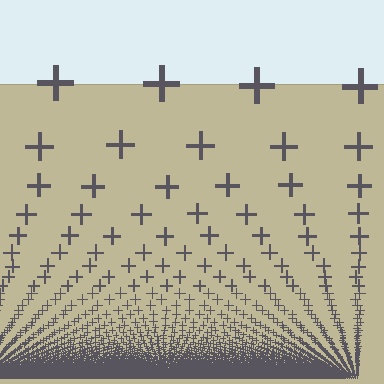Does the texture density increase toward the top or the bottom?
Density increases toward the bottom.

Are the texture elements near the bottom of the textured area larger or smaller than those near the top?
Smaller. The gradient is inverted — elements near the bottom are smaller and denser.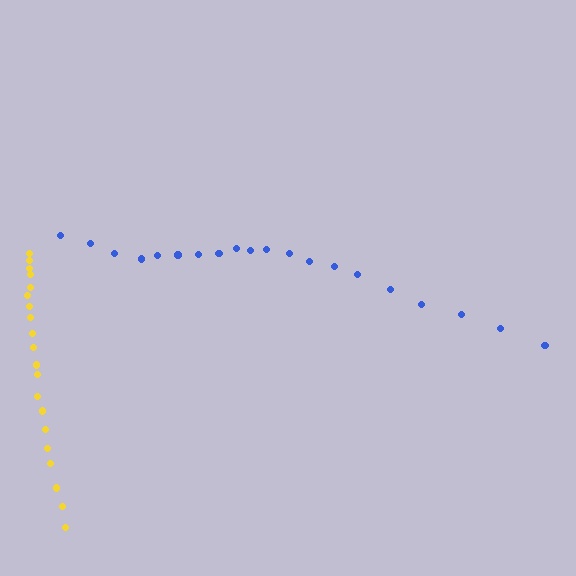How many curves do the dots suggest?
There are 2 distinct paths.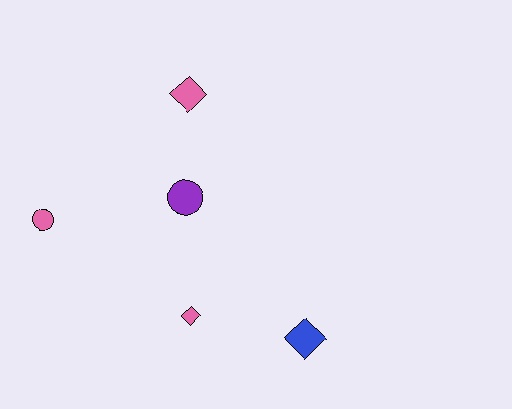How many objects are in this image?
There are 5 objects.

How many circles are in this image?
There are 2 circles.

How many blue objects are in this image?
There is 1 blue object.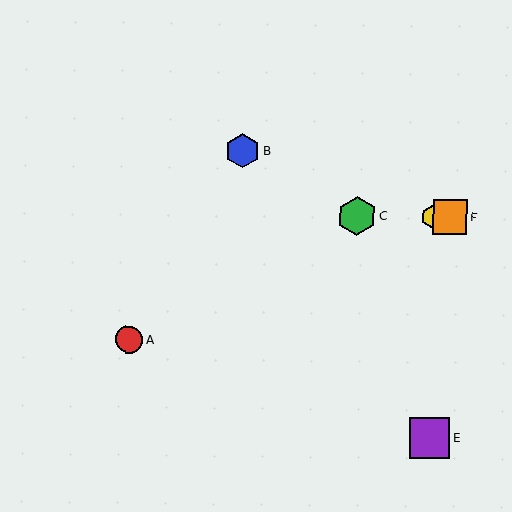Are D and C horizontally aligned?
Yes, both are at y≈217.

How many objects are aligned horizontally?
3 objects (C, D, F) are aligned horizontally.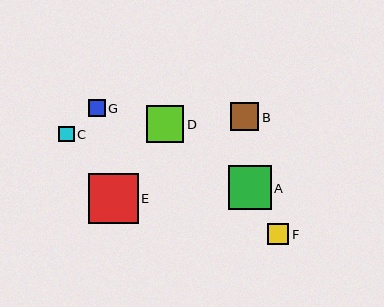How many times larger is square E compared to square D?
Square E is approximately 1.3 times the size of square D.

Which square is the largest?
Square E is the largest with a size of approximately 50 pixels.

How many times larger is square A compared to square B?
Square A is approximately 1.5 times the size of square B.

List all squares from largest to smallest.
From largest to smallest: E, A, D, B, F, G, C.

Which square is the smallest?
Square C is the smallest with a size of approximately 16 pixels.